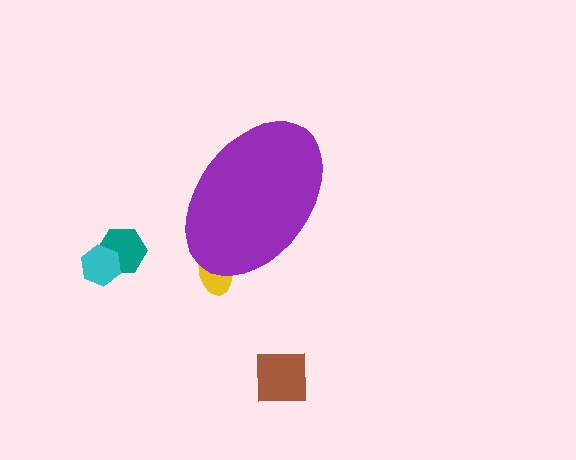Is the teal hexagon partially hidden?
No, the teal hexagon is fully visible.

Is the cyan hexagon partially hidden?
No, the cyan hexagon is fully visible.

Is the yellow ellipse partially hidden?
Yes, the yellow ellipse is partially hidden behind the purple ellipse.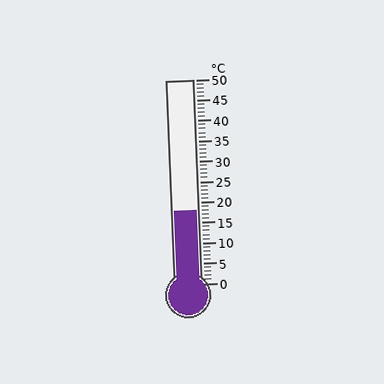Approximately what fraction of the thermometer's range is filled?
The thermometer is filled to approximately 35% of its range.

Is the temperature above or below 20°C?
The temperature is below 20°C.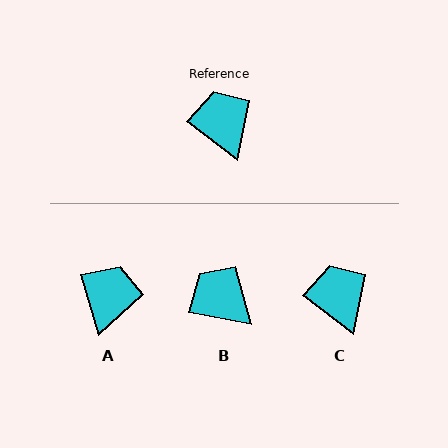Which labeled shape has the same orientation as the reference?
C.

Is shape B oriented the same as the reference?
No, it is off by about 26 degrees.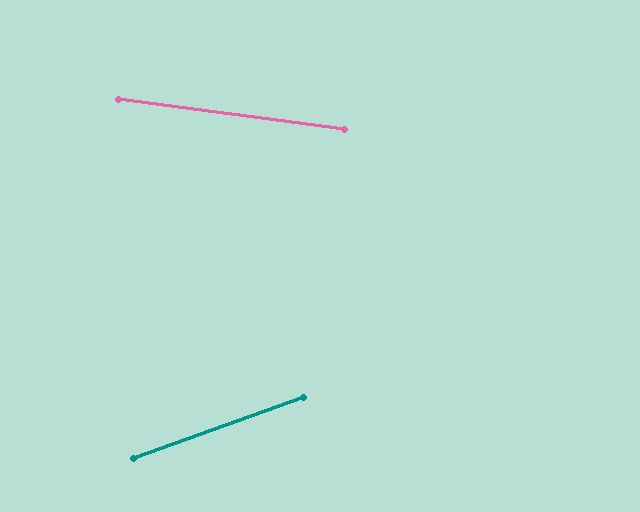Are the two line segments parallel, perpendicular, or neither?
Neither parallel nor perpendicular — they differ by about 27°.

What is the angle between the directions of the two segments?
Approximately 27 degrees.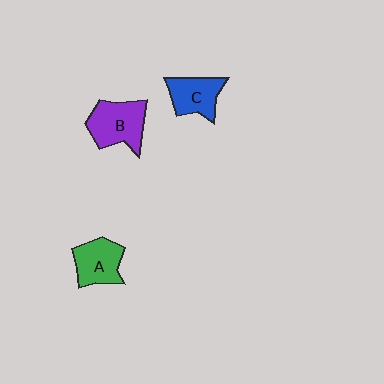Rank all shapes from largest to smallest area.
From largest to smallest: B (purple), A (green), C (blue).